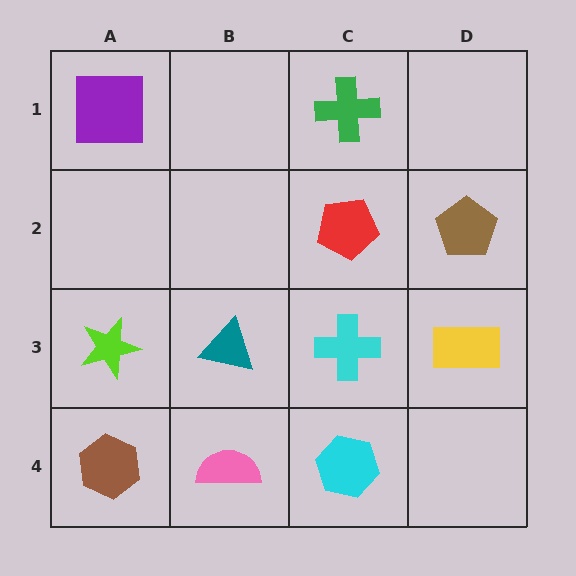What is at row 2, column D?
A brown pentagon.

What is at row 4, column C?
A cyan hexagon.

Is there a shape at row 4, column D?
No, that cell is empty.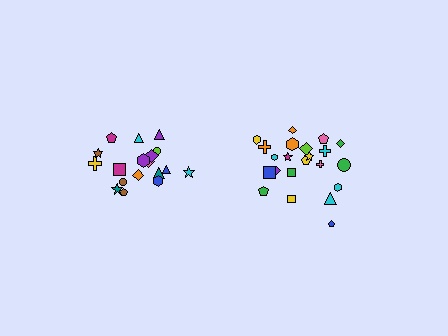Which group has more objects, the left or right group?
The right group.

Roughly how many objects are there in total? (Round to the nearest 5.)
Roughly 40 objects in total.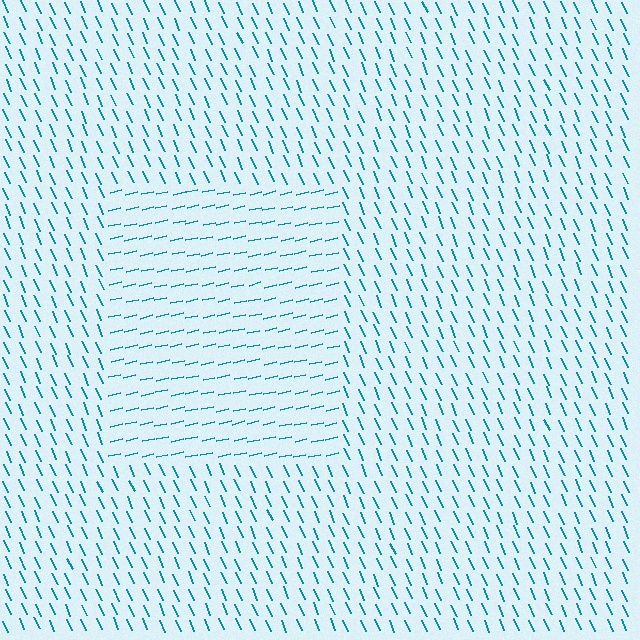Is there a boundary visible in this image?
Yes, there is a texture boundary formed by a change in line orientation.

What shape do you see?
I see a rectangle.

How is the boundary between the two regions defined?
The boundary is defined purely by a change in line orientation (approximately 79 degrees difference). All lines are the same color and thickness.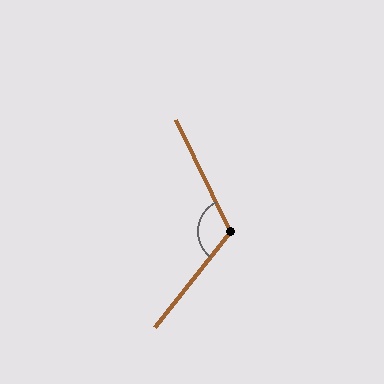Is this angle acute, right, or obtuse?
It is obtuse.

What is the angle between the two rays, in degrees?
Approximately 116 degrees.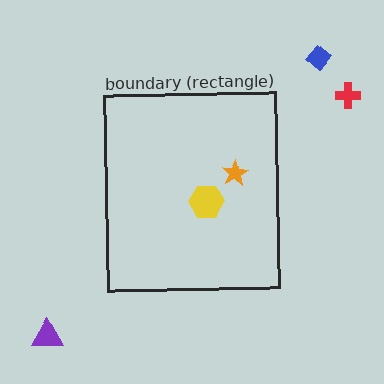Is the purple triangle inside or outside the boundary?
Outside.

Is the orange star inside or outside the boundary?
Inside.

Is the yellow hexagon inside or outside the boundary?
Inside.